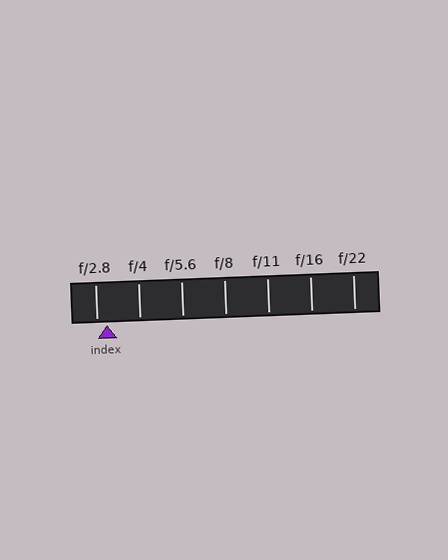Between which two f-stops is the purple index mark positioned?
The index mark is between f/2.8 and f/4.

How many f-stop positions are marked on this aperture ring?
There are 7 f-stop positions marked.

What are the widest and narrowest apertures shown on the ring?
The widest aperture shown is f/2.8 and the narrowest is f/22.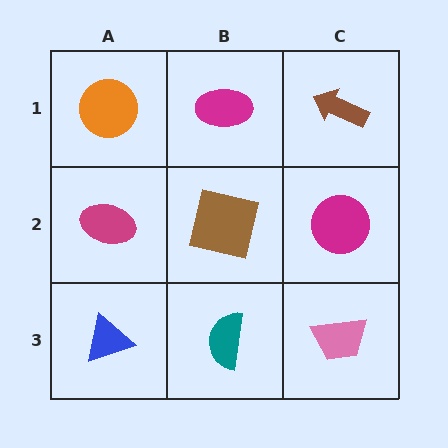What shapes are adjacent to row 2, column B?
A magenta ellipse (row 1, column B), a teal semicircle (row 3, column B), a magenta ellipse (row 2, column A), a magenta circle (row 2, column C).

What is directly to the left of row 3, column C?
A teal semicircle.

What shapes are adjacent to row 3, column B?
A brown square (row 2, column B), a blue triangle (row 3, column A), a pink trapezoid (row 3, column C).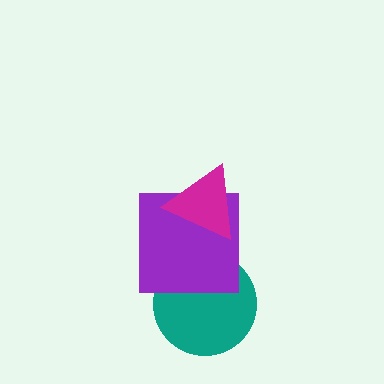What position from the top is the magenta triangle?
The magenta triangle is 1st from the top.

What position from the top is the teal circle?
The teal circle is 3rd from the top.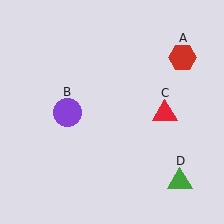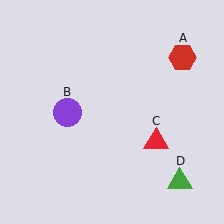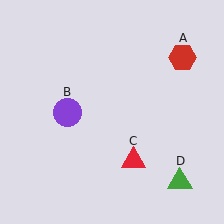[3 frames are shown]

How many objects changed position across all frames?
1 object changed position: red triangle (object C).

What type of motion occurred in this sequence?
The red triangle (object C) rotated clockwise around the center of the scene.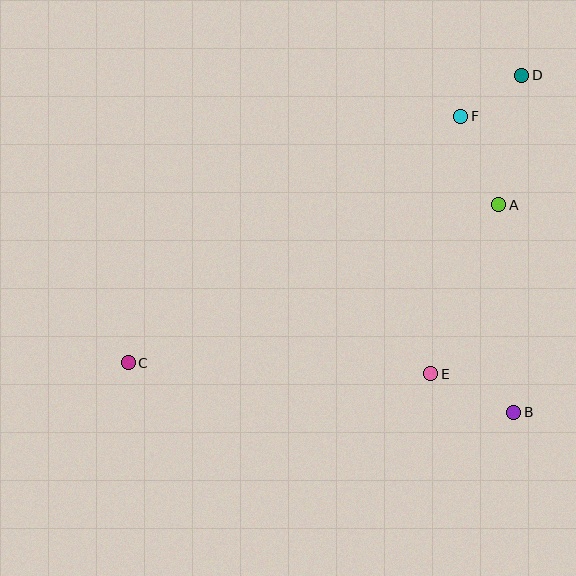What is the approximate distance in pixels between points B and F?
The distance between B and F is approximately 301 pixels.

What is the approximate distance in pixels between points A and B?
The distance between A and B is approximately 208 pixels.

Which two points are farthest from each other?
Points C and D are farthest from each other.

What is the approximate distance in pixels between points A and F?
The distance between A and F is approximately 96 pixels.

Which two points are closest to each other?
Points D and F are closest to each other.